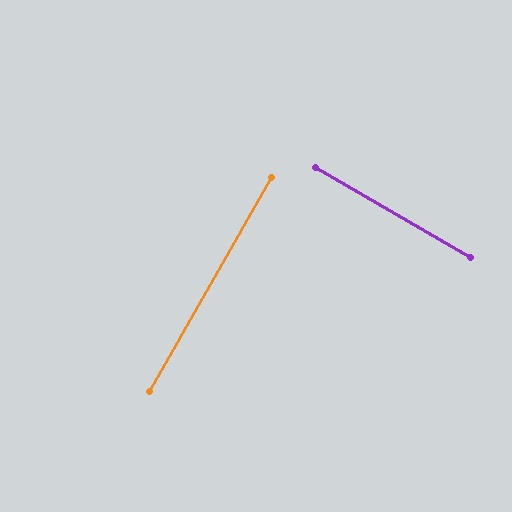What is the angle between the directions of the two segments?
Approximately 89 degrees.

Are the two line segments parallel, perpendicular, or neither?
Perpendicular — they meet at approximately 89°.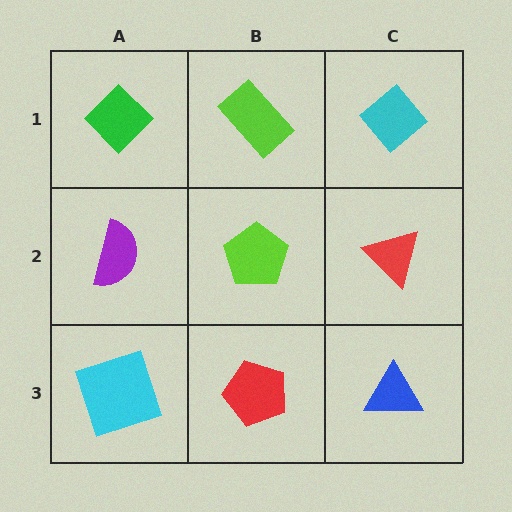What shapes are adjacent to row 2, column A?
A green diamond (row 1, column A), a cyan square (row 3, column A), a lime pentagon (row 2, column B).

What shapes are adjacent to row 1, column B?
A lime pentagon (row 2, column B), a green diamond (row 1, column A), a cyan diamond (row 1, column C).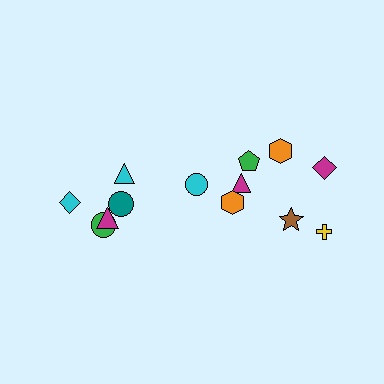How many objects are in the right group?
There are 8 objects.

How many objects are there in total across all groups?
There are 13 objects.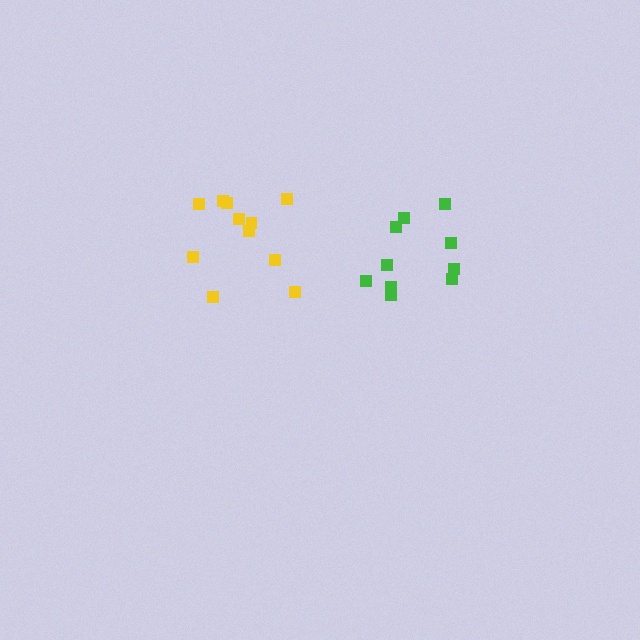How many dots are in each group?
Group 1: 10 dots, Group 2: 11 dots (21 total).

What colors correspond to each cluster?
The clusters are colored: green, yellow.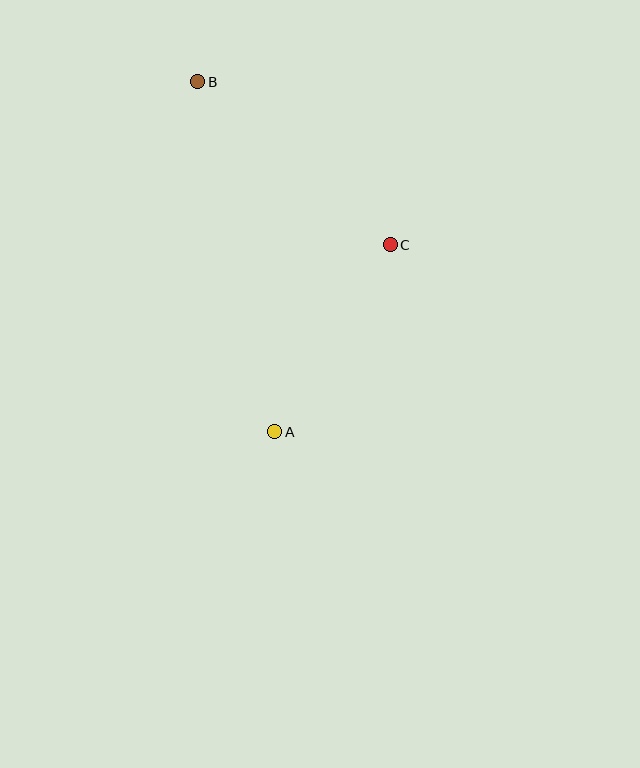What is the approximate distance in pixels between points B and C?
The distance between B and C is approximately 252 pixels.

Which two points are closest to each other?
Points A and C are closest to each other.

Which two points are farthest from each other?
Points A and B are farthest from each other.